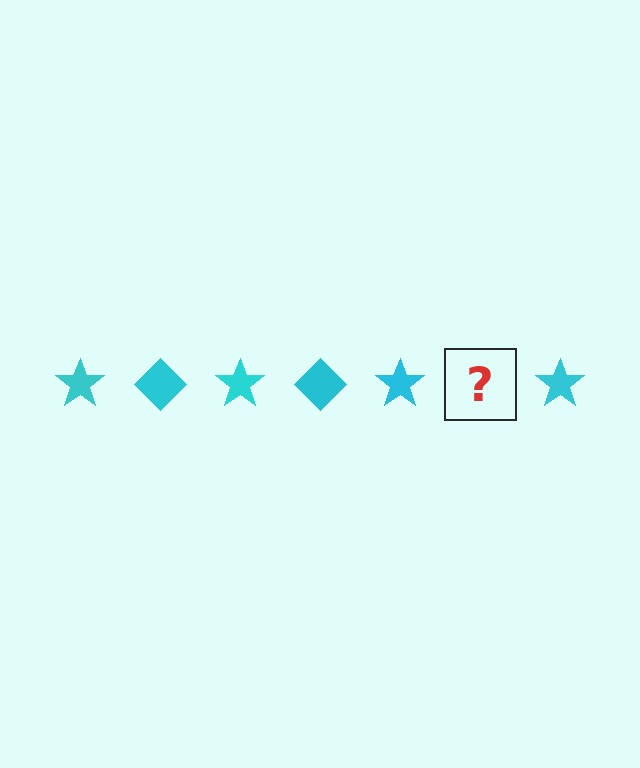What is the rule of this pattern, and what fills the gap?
The rule is that the pattern cycles through star, diamond shapes in cyan. The gap should be filled with a cyan diamond.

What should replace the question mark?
The question mark should be replaced with a cyan diamond.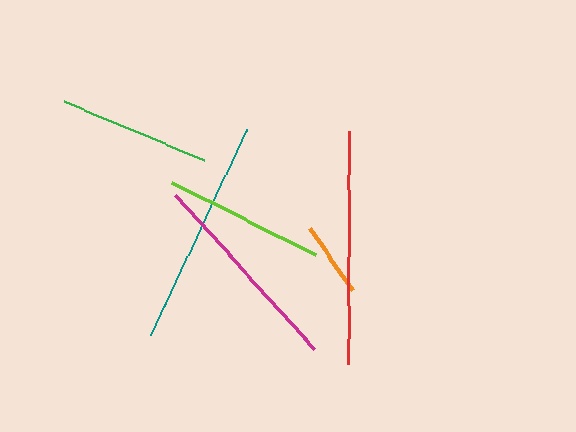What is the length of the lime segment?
The lime segment is approximately 160 pixels long.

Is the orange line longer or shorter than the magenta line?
The magenta line is longer than the orange line.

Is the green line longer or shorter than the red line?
The red line is longer than the green line.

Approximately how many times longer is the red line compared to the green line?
The red line is approximately 1.5 times the length of the green line.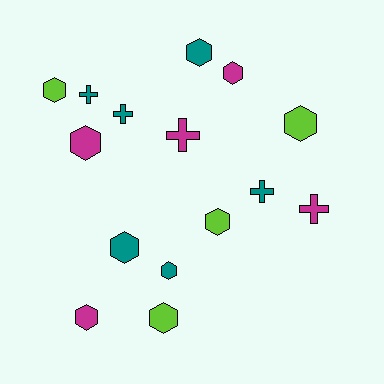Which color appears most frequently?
Teal, with 6 objects.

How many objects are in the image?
There are 15 objects.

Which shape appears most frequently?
Hexagon, with 10 objects.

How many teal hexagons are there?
There are 3 teal hexagons.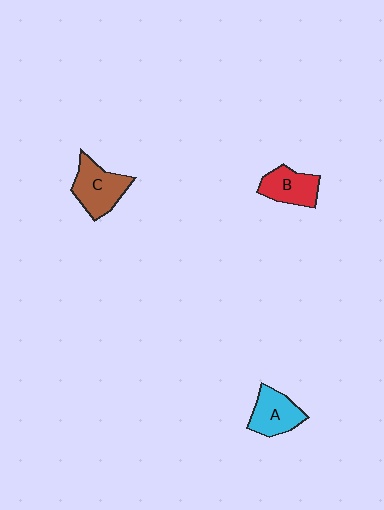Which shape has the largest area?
Shape C (brown).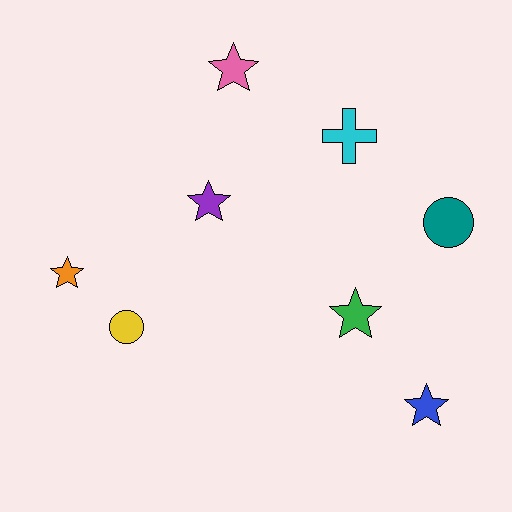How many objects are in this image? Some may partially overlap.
There are 8 objects.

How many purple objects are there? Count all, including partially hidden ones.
There is 1 purple object.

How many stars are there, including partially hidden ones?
There are 5 stars.